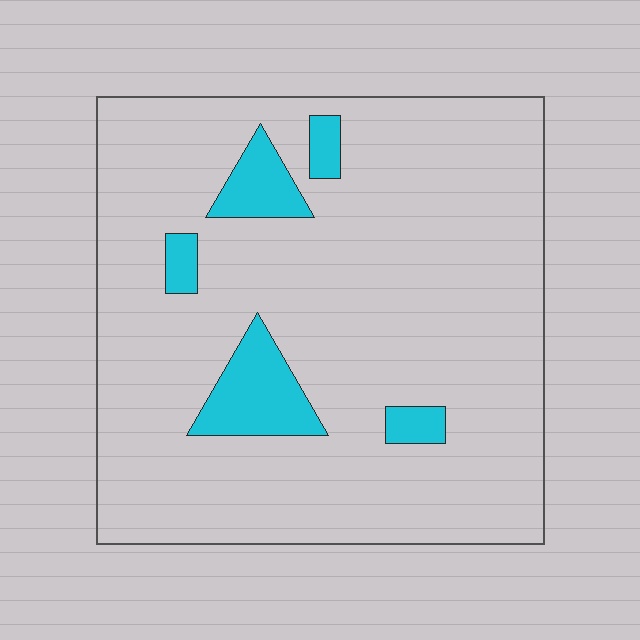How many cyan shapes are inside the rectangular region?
5.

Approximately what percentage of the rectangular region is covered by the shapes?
Approximately 10%.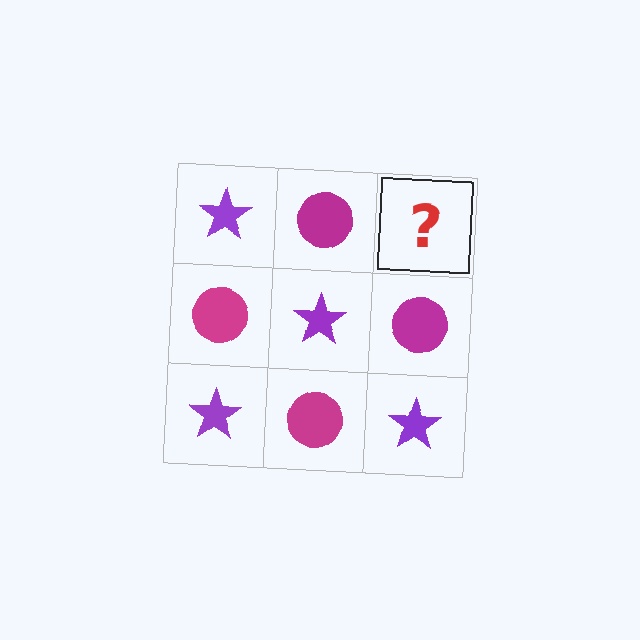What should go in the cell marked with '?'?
The missing cell should contain a purple star.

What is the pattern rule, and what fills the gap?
The rule is that it alternates purple star and magenta circle in a checkerboard pattern. The gap should be filled with a purple star.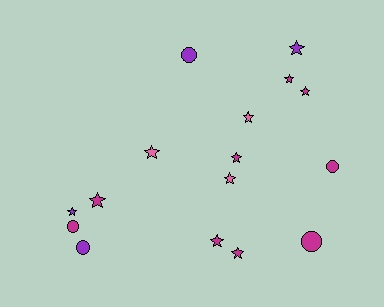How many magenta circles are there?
There are 3 magenta circles.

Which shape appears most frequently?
Star, with 11 objects.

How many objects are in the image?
There are 16 objects.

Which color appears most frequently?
Magenta, with 9 objects.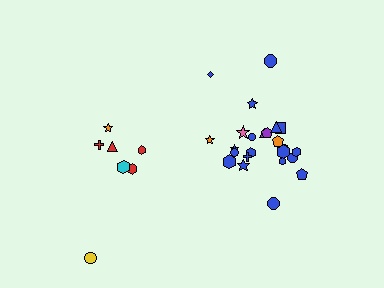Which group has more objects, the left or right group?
The right group.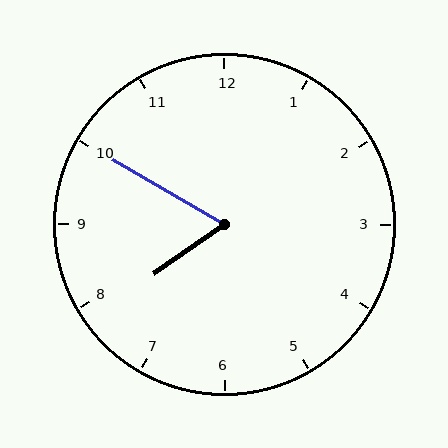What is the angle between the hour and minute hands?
Approximately 65 degrees.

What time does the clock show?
7:50.